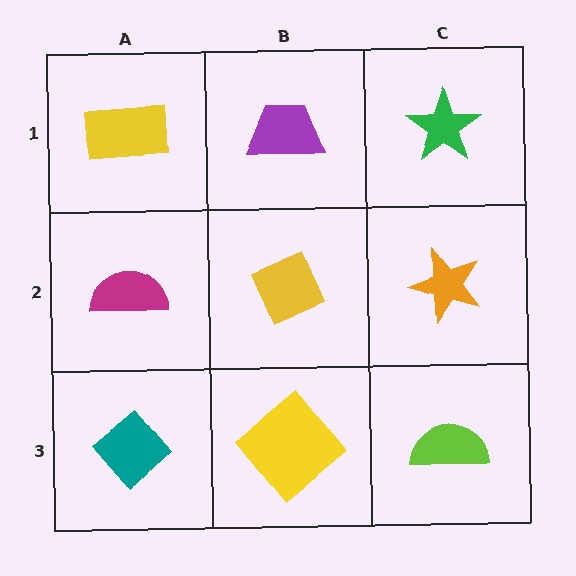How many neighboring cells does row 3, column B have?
3.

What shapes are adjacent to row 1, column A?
A magenta semicircle (row 2, column A), a purple trapezoid (row 1, column B).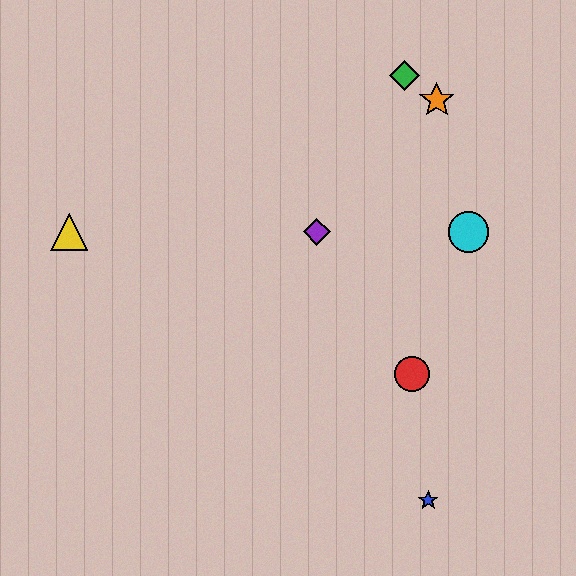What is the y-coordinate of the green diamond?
The green diamond is at y≈75.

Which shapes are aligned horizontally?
The yellow triangle, the purple diamond, the cyan circle are aligned horizontally.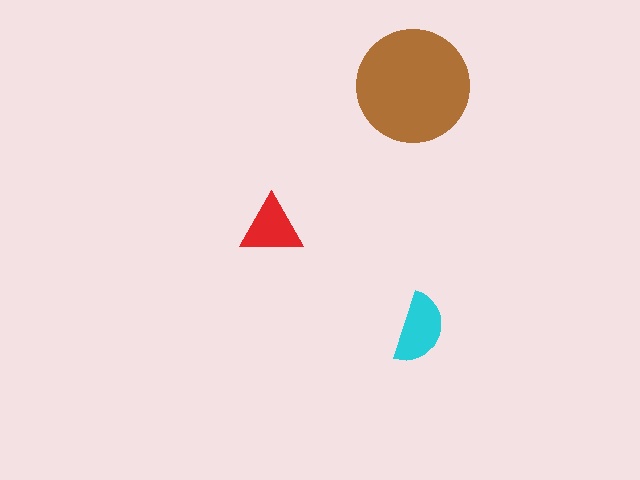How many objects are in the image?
There are 3 objects in the image.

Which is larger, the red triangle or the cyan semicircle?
The cyan semicircle.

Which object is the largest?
The brown circle.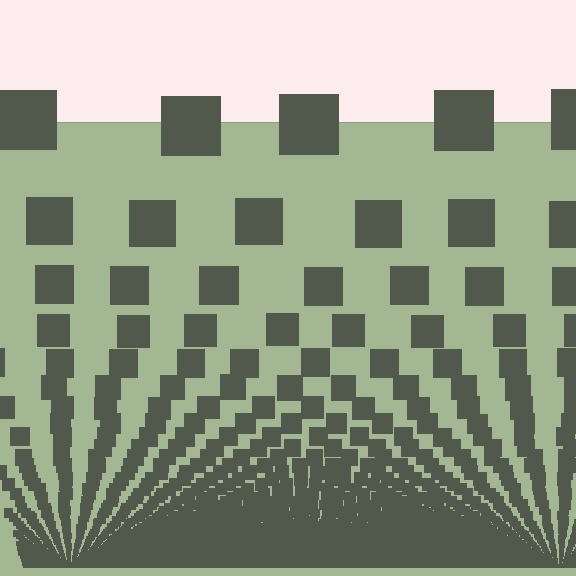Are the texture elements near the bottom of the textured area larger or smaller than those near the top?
Smaller. The gradient is inverted — elements near the bottom are smaller and denser.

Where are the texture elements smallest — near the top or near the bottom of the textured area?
Near the bottom.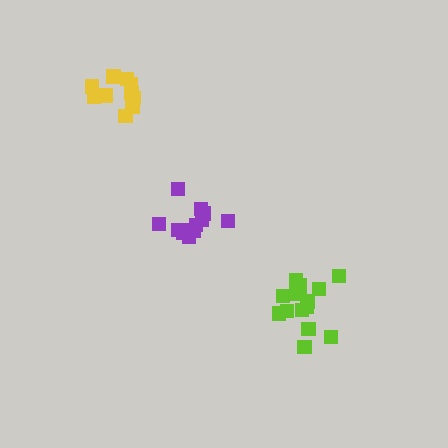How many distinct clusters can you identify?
There are 3 distinct clusters.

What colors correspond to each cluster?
The clusters are colored: lime, purple, yellow.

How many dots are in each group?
Group 1: 15 dots, Group 2: 11 dots, Group 3: 11 dots (37 total).